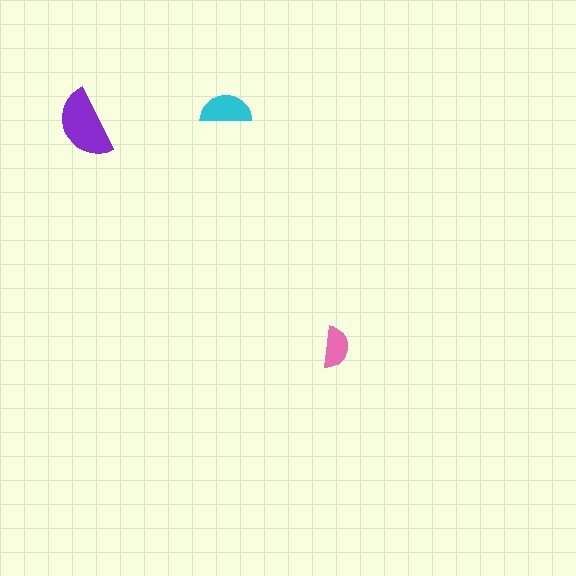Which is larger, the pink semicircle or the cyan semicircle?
The cyan one.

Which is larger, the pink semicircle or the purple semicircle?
The purple one.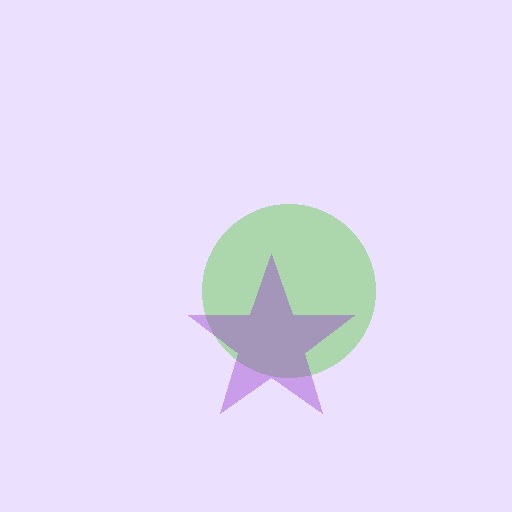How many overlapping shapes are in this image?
There are 2 overlapping shapes in the image.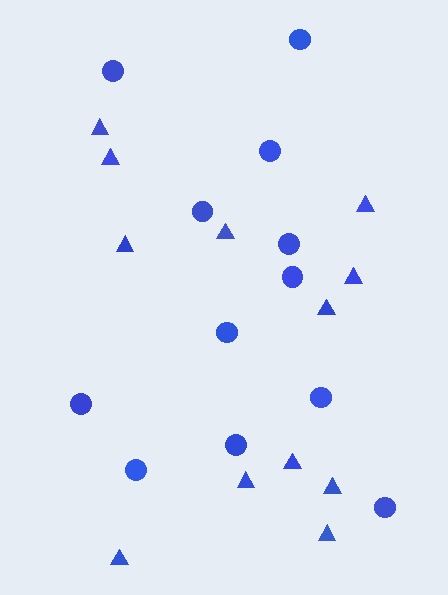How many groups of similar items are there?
There are 2 groups: one group of triangles (12) and one group of circles (12).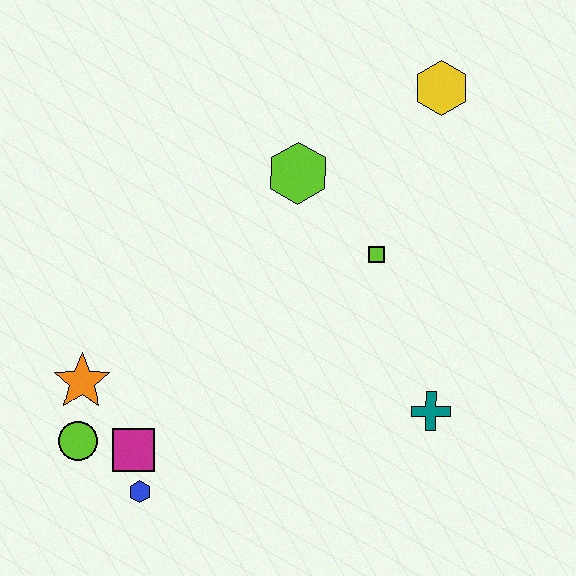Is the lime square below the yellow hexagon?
Yes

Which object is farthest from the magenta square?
The yellow hexagon is farthest from the magenta square.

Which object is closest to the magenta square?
The blue hexagon is closest to the magenta square.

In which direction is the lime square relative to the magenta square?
The lime square is to the right of the magenta square.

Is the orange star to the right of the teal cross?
No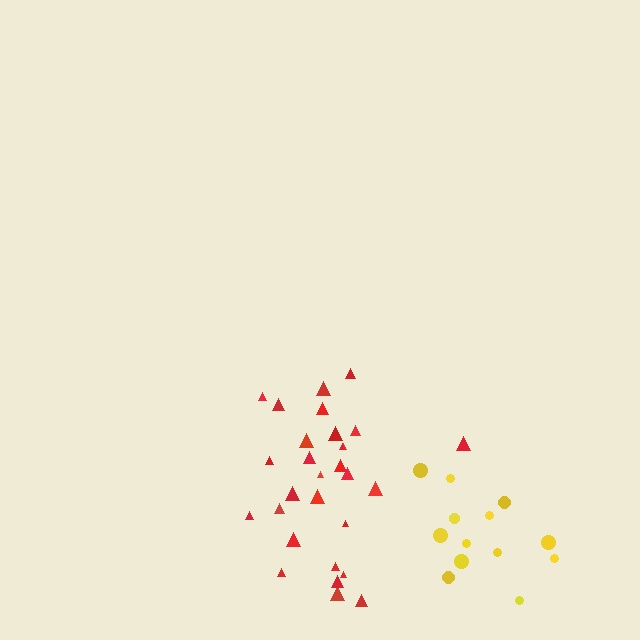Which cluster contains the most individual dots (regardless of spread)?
Red (29).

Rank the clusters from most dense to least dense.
red, yellow.